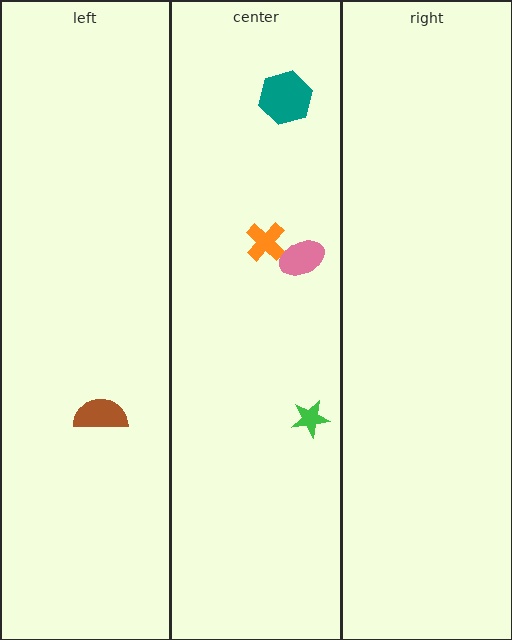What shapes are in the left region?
The brown semicircle.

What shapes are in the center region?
The pink ellipse, the teal hexagon, the orange cross, the green star.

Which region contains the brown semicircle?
The left region.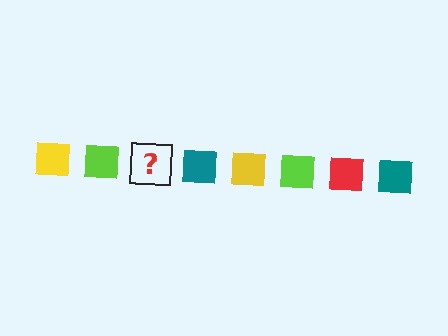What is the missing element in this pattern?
The missing element is a red square.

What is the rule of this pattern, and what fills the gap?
The rule is that the pattern cycles through yellow, lime, red, teal squares. The gap should be filled with a red square.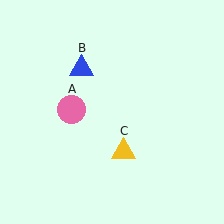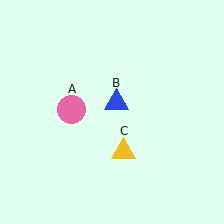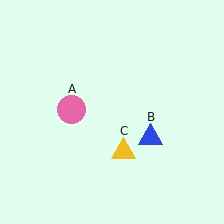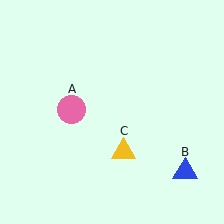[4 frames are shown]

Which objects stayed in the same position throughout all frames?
Pink circle (object A) and yellow triangle (object C) remained stationary.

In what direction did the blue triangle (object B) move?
The blue triangle (object B) moved down and to the right.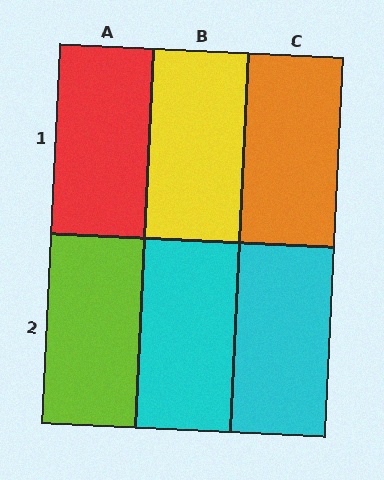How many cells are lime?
1 cell is lime.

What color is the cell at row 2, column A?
Lime.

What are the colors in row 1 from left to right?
Red, yellow, orange.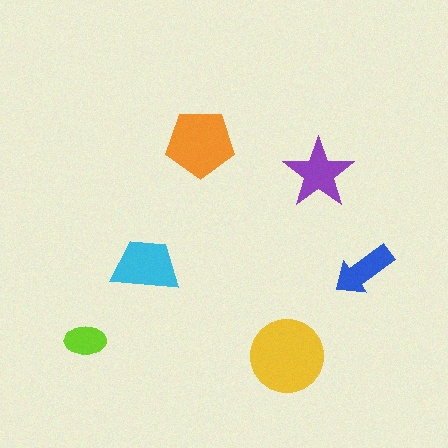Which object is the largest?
The yellow circle.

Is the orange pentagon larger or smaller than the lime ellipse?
Larger.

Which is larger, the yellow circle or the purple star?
The yellow circle.